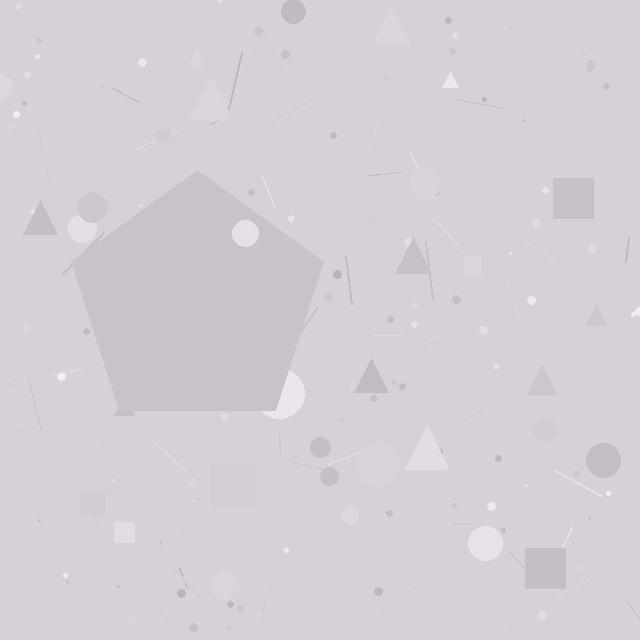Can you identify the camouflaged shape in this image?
The camouflaged shape is a pentagon.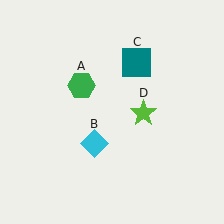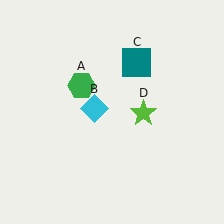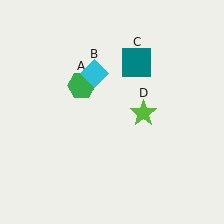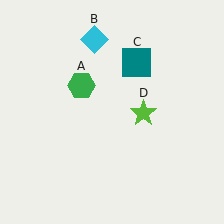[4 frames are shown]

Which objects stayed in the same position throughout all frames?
Green hexagon (object A) and teal square (object C) and lime star (object D) remained stationary.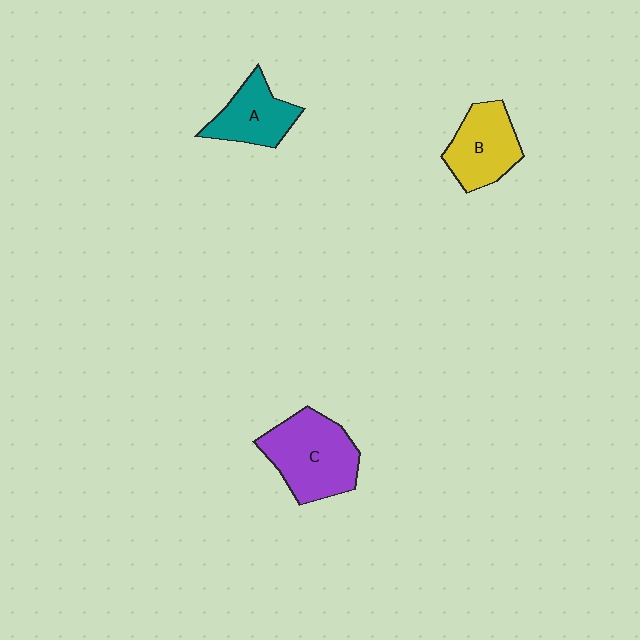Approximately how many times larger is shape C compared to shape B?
Approximately 1.4 times.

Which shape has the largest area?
Shape C (purple).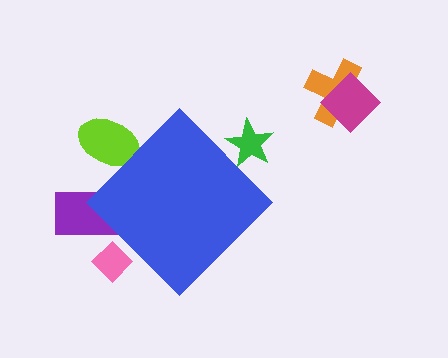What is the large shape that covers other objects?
A blue diamond.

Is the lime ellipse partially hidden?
Yes, the lime ellipse is partially hidden behind the blue diamond.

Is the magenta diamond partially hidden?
No, the magenta diamond is fully visible.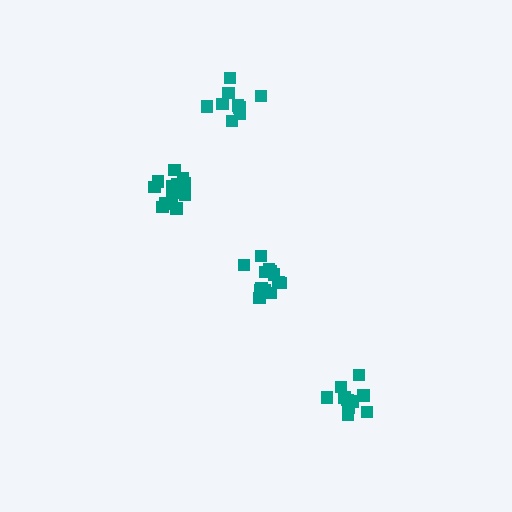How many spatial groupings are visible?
There are 4 spatial groupings.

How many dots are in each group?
Group 1: 10 dots, Group 2: 13 dots, Group 3: 9 dots, Group 4: 14 dots (46 total).